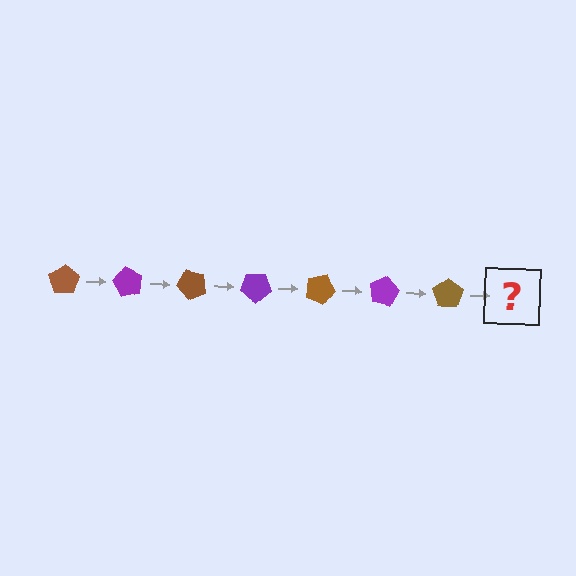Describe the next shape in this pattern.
It should be a purple pentagon, rotated 420 degrees from the start.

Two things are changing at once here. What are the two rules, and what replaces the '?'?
The two rules are that it rotates 60 degrees each step and the color cycles through brown and purple. The '?' should be a purple pentagon, rotated 420 degrees from the start.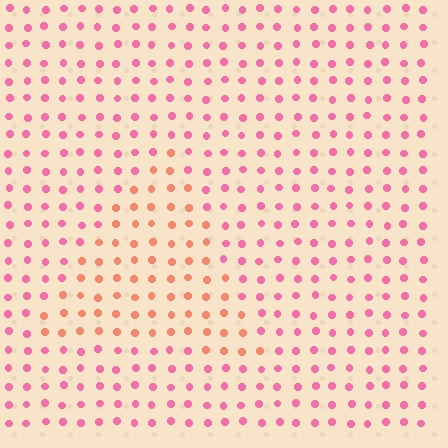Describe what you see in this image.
The image is filled with small pink elements in a uniform arrangement. A triangle-shaped region is visible where the elements are tinted to a slightly different hue, forming a subtle color boundary.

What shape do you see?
I see a triangle.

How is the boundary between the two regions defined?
The boundary is defined purely by a slight shift in hue (about 39 degrees). Spacing, size, and orientation are identical on both sides.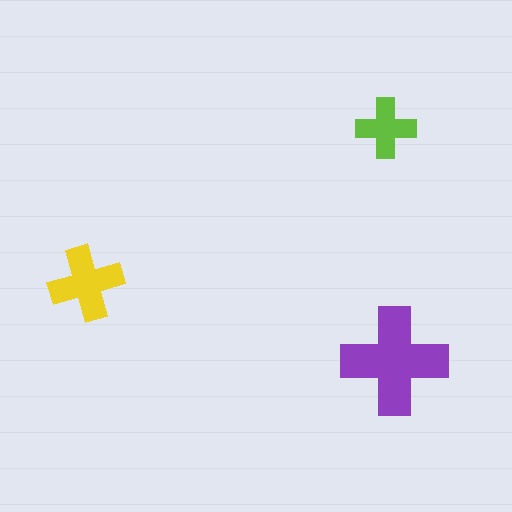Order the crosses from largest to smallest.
the purple one, the yellow one, the lime one.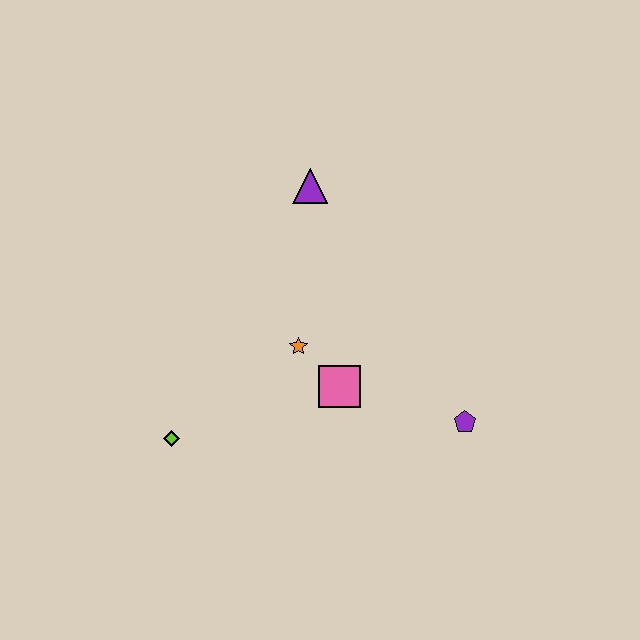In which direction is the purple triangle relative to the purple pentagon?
The purple triangle is above the purple pentagon.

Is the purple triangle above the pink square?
Yes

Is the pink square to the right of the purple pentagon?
No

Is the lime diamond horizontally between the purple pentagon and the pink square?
No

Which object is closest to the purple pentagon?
The pink square is closest to the purple pentagon.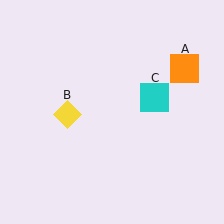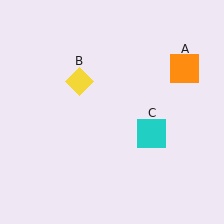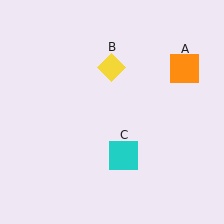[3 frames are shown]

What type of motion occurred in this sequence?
The yellow diamond (object B), cyan square (object C) rotated clockwise around the center of the scene.